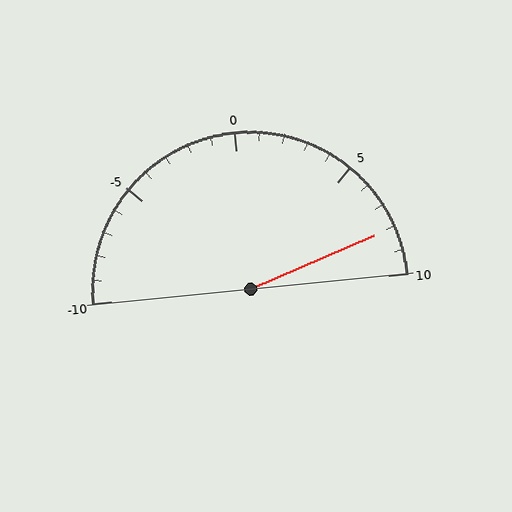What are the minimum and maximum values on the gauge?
The gauge ranges from -10 to 10.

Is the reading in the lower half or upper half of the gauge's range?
The reading is in the upper half of the range (-10 to 10).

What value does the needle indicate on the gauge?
The needle indicates approximately 8.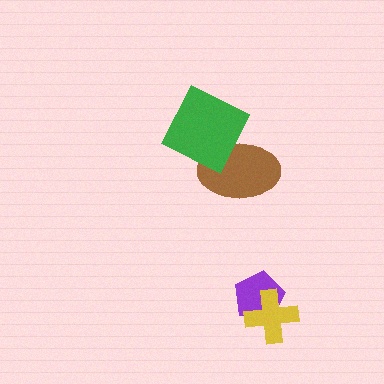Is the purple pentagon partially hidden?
Yes, it is partially covered by another shape.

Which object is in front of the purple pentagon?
The yellow cross is in front of the purple pentagon.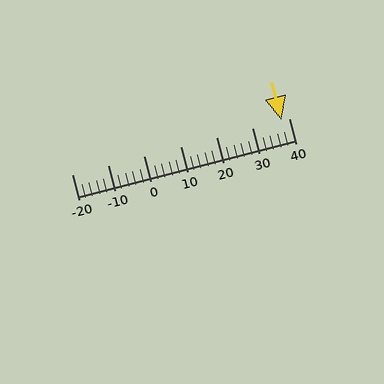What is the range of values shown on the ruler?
The ruler shows values from -20 to 40.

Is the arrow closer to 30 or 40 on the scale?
The arrow is closer to 40.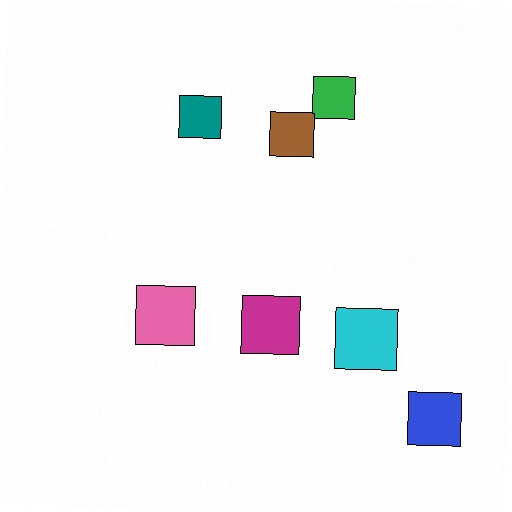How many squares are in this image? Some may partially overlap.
There are 7 squares.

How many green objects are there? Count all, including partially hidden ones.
There is 1 green object.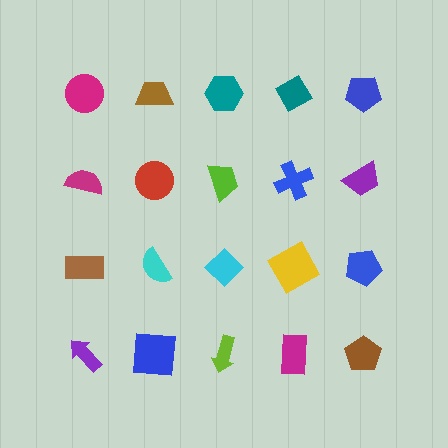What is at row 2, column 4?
A blue cross.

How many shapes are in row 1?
5 shapes.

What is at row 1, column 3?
A teal hexagon.